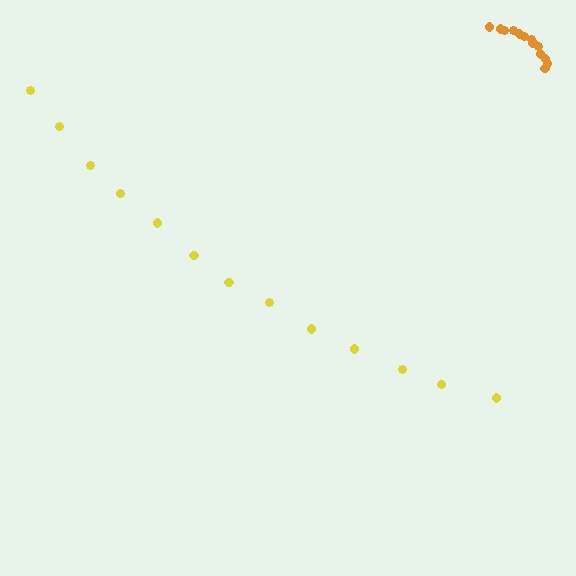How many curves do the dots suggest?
There are 2 distinct paths.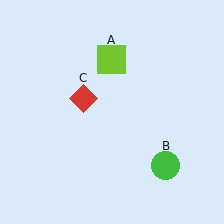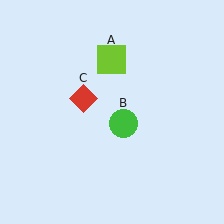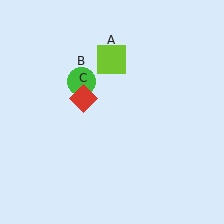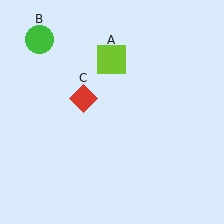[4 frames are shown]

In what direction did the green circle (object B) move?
The green circle (object B) moved up and to the left.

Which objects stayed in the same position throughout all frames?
Lime square (object A) and red diamond (object C) remained stationary.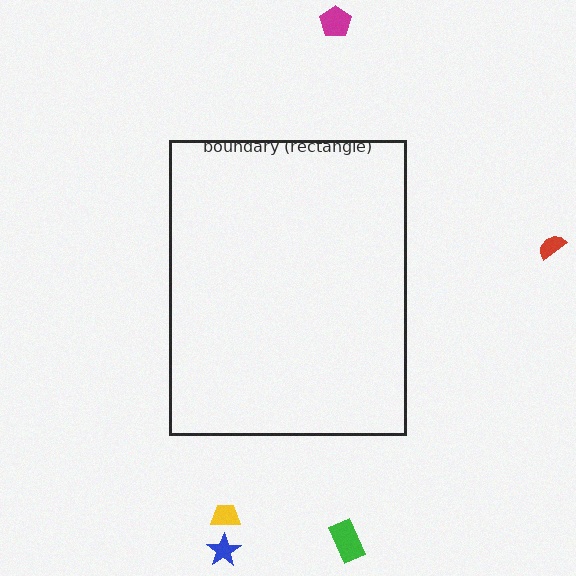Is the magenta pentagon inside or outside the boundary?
Outside.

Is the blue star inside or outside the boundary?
Outside.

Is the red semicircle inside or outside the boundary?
Outside.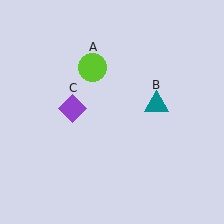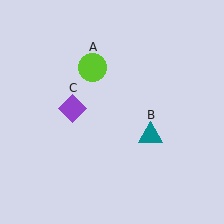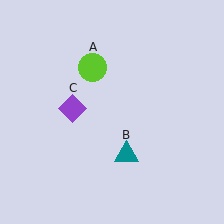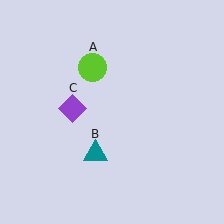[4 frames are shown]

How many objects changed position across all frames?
1 object changed position: teal triangle (object B).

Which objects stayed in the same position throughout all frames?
Lime circle (object A) and purple diamond (object C) remained stationary.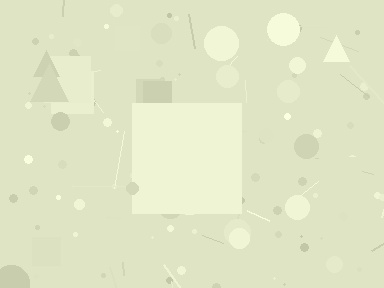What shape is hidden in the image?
A square is hidden in the image.